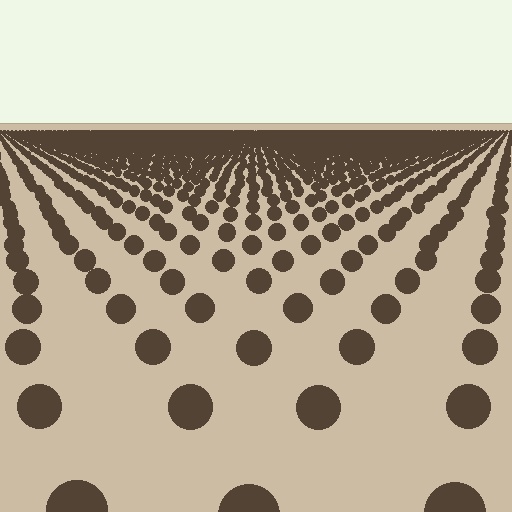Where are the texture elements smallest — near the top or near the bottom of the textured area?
Near the top.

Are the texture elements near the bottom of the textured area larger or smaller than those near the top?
Larger. Near the bottom, elements are closer to the viewer and appear at a bigger on-screen size.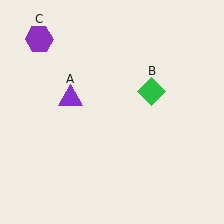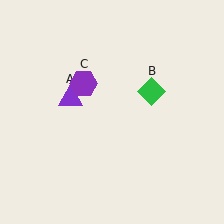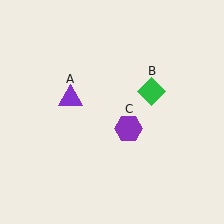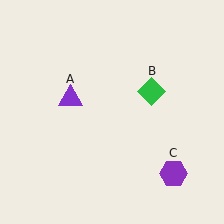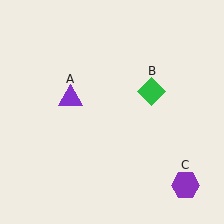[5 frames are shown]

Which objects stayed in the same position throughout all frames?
Purple triangle (object A) and green diamond (object B) remained stationary.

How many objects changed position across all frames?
1 object changed position: purple hexagon (object C).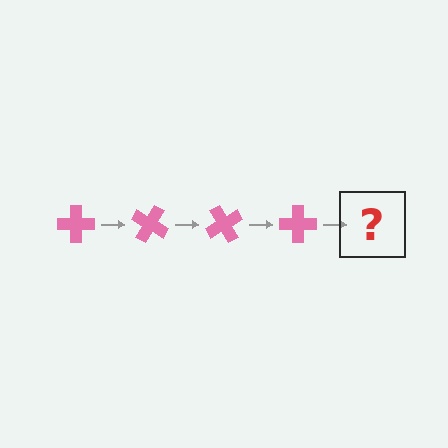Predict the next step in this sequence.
The next step is a pink cross rotated 120 degrees.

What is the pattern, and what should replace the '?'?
The pattern is that the cross rotates 30 degrees each step. The '?' should be a pink cross rotated 120 degrees.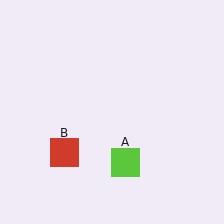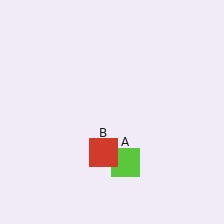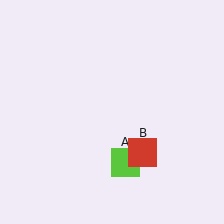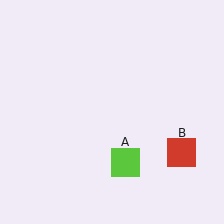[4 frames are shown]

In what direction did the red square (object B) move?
The red square (object B) moved right.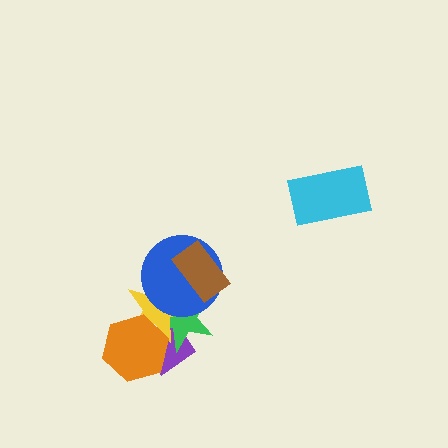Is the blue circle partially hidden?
Yes, it is partially covered by another shape.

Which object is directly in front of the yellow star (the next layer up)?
The orange hexagon is directly in front of the yellow star.